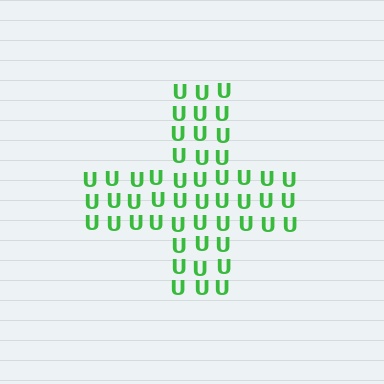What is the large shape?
The large shape is a cross.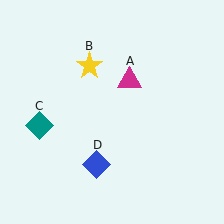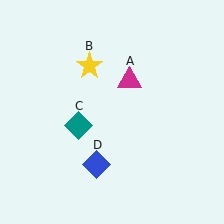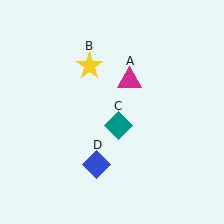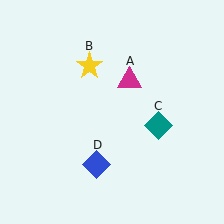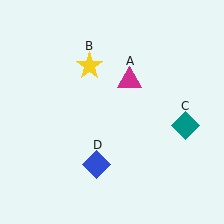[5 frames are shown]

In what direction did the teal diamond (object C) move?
The teal diamond (object C) moved right.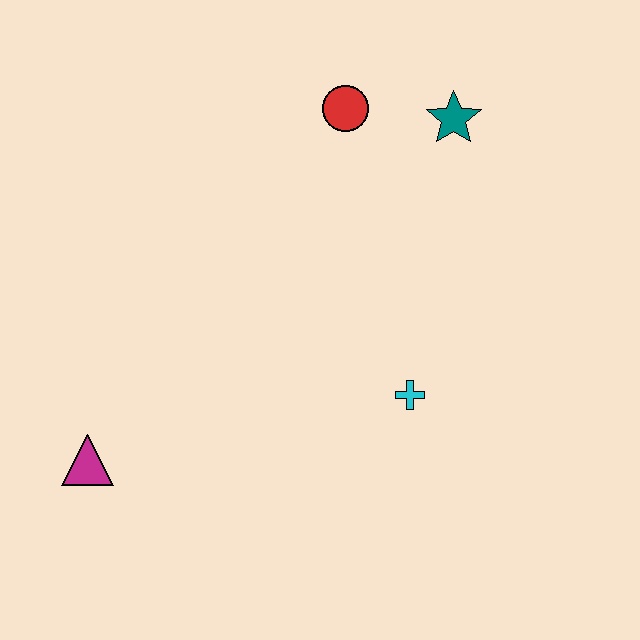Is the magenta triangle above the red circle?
No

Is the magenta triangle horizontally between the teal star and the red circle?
No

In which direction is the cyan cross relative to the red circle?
The cyan cross is below the red circle.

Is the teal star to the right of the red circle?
Yes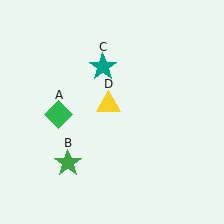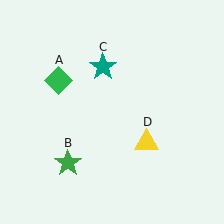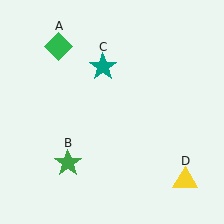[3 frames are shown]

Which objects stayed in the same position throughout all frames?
Green star (object B) and teal star (object C) remained stationary.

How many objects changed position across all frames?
2 objects changed position: green diamond (object A), yellow triangle (object D).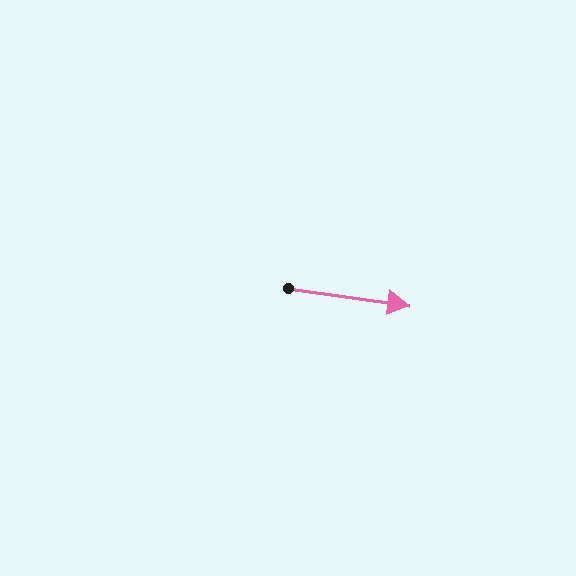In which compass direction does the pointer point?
East.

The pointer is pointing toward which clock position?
Roughly 3 o'clock.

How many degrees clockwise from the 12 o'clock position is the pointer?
Approximately 98 degrees.